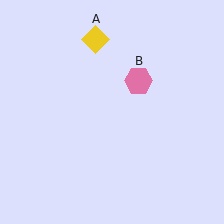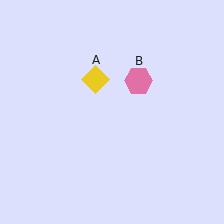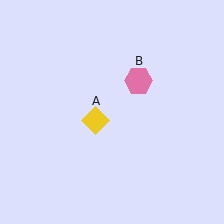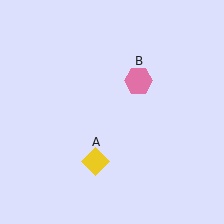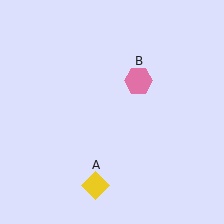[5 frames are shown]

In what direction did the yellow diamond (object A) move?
The yellow diamond (object A) moved down.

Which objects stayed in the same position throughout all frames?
Pink hexagon (object B) remained stationary.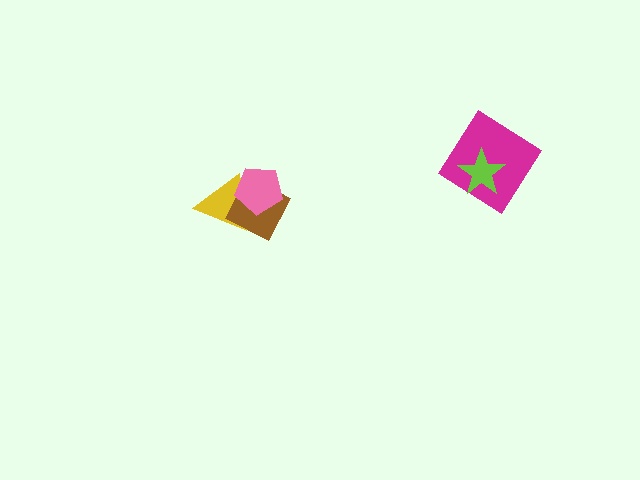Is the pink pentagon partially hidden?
No, no other shape covers it.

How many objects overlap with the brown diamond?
2 objects overlap with the brown diamond.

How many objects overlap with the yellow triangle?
2 objects overlap with the yellow triangle.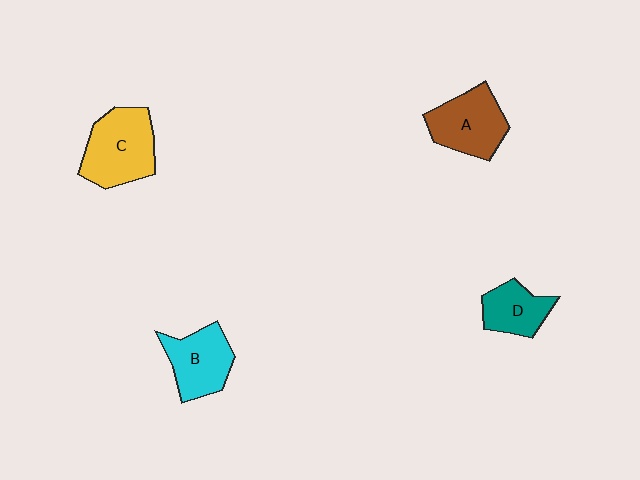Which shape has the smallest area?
Shape D (teal).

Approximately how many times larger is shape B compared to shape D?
Approximately 1.3 times.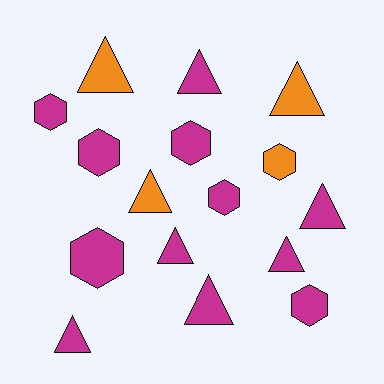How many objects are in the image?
There are 16 objects.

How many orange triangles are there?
There are 3 orange triangles.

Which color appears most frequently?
Magenta, with 12 objects.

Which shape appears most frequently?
Triangle, with 9 objects.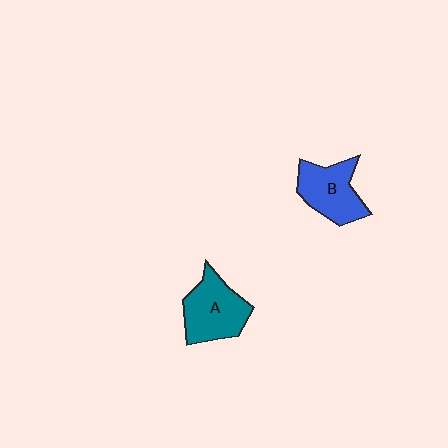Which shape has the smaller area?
Shape B (blue).